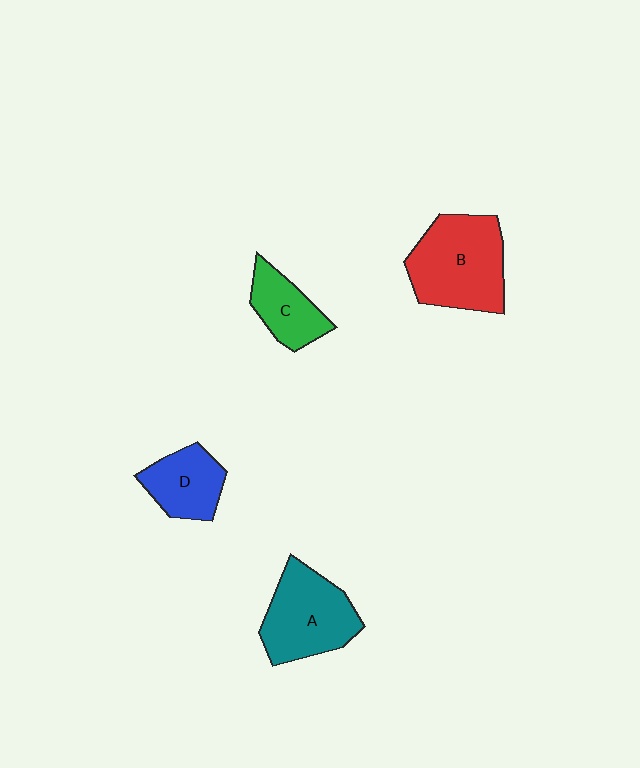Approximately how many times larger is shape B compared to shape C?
Approximately 1.9 times.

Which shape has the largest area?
Shape B (red).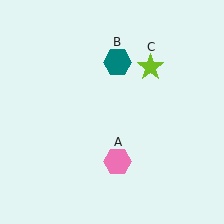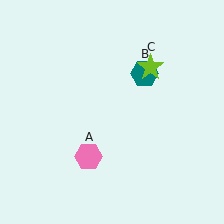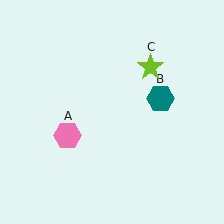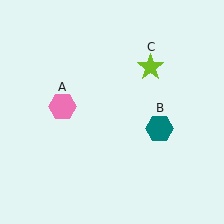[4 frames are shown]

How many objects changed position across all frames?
2 objects changed position: pink hexagon (object A), teal hexagon (object B).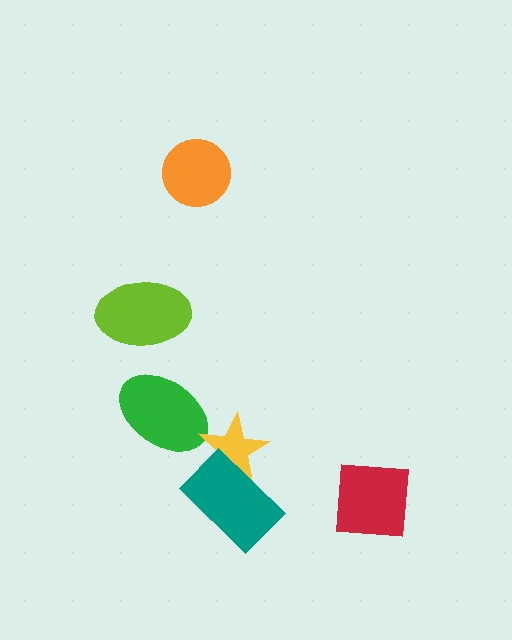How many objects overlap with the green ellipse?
0 objects overlap with the green ellipse.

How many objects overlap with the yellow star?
1 object overlaps with the yellow star.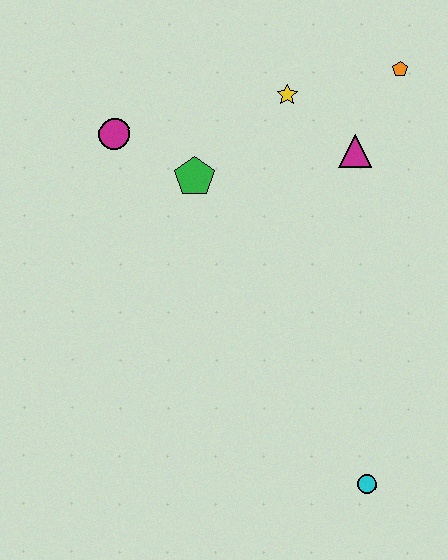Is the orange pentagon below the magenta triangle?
No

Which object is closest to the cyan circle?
The magenta triangle is closest to the cyan circle.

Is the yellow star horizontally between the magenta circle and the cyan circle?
Yes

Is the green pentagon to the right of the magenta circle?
Yes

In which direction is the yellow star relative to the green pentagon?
The yellow star is to the right of the green pentagon.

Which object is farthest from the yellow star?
The cyan circle is farthest from the yellow star.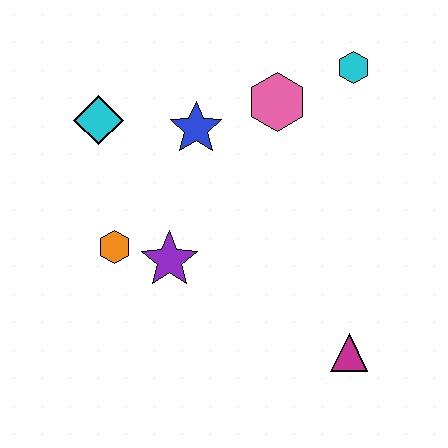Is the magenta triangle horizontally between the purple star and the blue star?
No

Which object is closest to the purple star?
The orange hexagon is closest to the purple star.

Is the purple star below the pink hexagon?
Yes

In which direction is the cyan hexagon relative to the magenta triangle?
The cyan hexagon is above the magenta triangle.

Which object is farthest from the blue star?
The magenta triangle is farthest from the blue star.